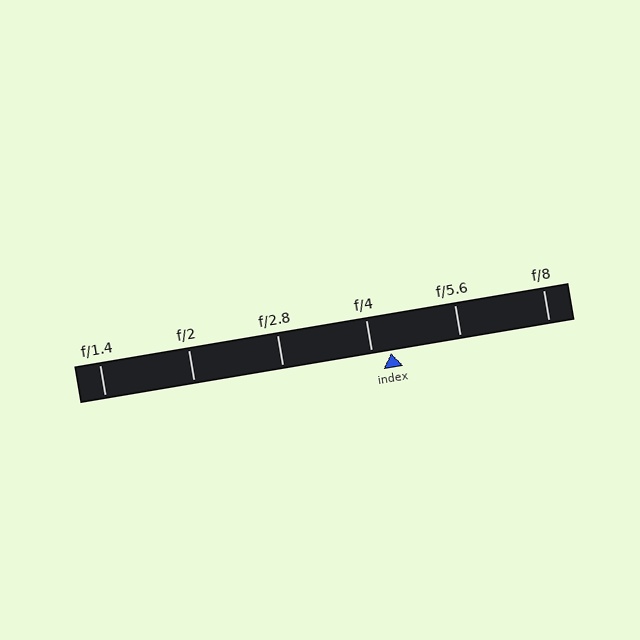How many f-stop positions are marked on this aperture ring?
There are 6 f-stop positions marked.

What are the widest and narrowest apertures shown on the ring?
The widest aperture shown is f/1.4 and the narrowest is f/8.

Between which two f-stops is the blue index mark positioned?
The index mark is between f/4 and f/5.6.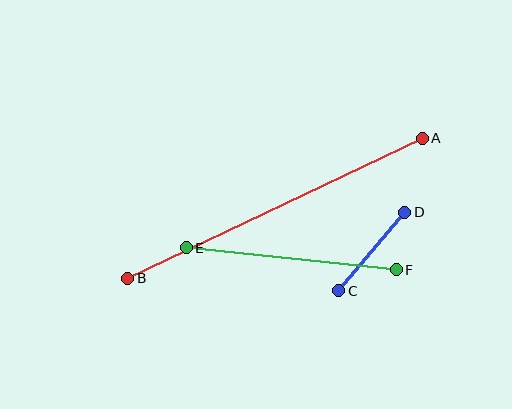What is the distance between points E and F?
The distance is approximately 211 pixels.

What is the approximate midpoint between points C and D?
The midpoint is at approximately (372, 252) pixels.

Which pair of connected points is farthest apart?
Points A and B are farthest apart.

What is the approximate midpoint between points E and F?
The midpoint is at approximately (291, 259) pixels.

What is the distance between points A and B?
The distance is approximately 326 pixels.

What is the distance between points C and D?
The distance is approximately 103 pixels.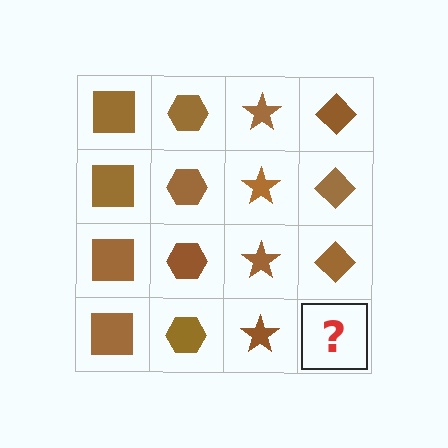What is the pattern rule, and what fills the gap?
The rule is that each column has a consistent shape. The gap should be filled with a brown diamond.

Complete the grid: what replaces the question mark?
The question mark should be replaced with a brown diamond.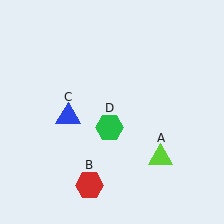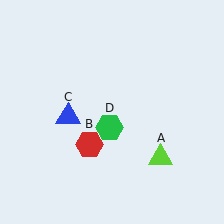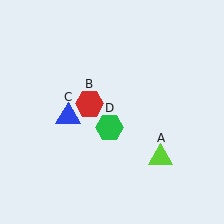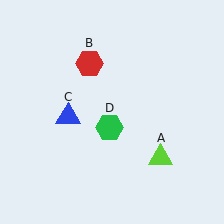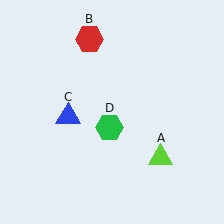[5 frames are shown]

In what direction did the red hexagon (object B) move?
The red hexagon (object B) moved up.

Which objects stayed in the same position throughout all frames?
Lime triangle (object A) and blue triangle (object C) and green hexagon (object D) remained stationary.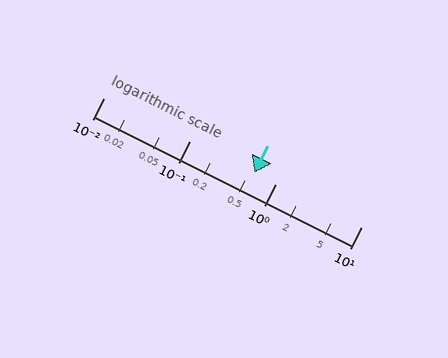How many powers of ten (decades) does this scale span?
The scale spans 3 decades, from 0.01 to 10.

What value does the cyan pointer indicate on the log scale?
The pointer indicates approximately 0.57.